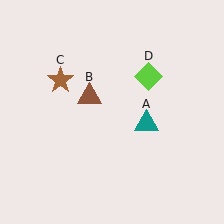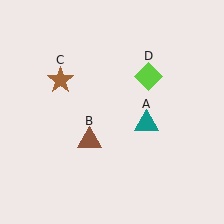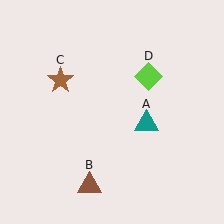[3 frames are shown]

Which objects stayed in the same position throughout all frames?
Teal triangle (object A) and brown star (object C) and lime diamond (object D) remained stationary.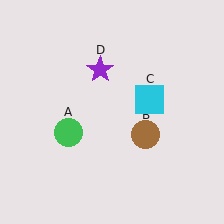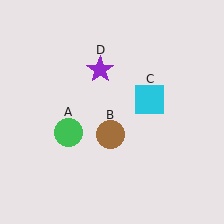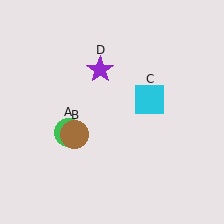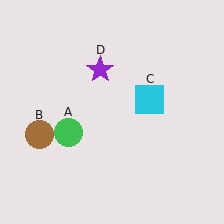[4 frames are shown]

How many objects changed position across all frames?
1 object changed position: brown circle (object B).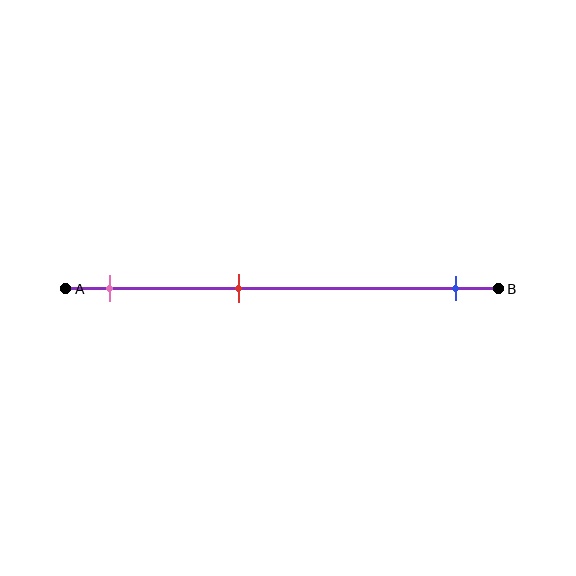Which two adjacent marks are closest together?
The pink and red marks are the closest adjacent pair.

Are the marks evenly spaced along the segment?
No, the marks are not evenly spaced.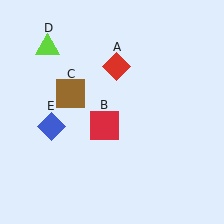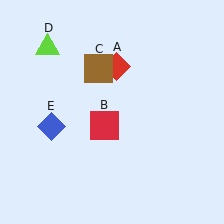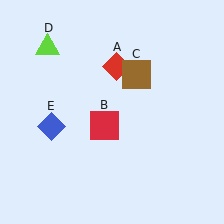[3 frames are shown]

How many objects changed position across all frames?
1 object changed position: brown square (object C).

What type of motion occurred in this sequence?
The brown square (object C) rotated clockwise around the center of the scene.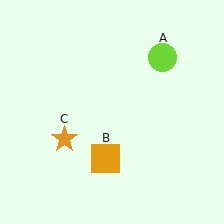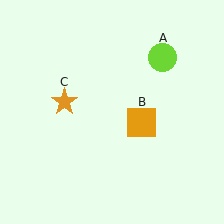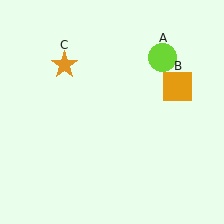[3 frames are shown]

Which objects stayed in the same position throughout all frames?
Lime circle (object A) remained stationary.